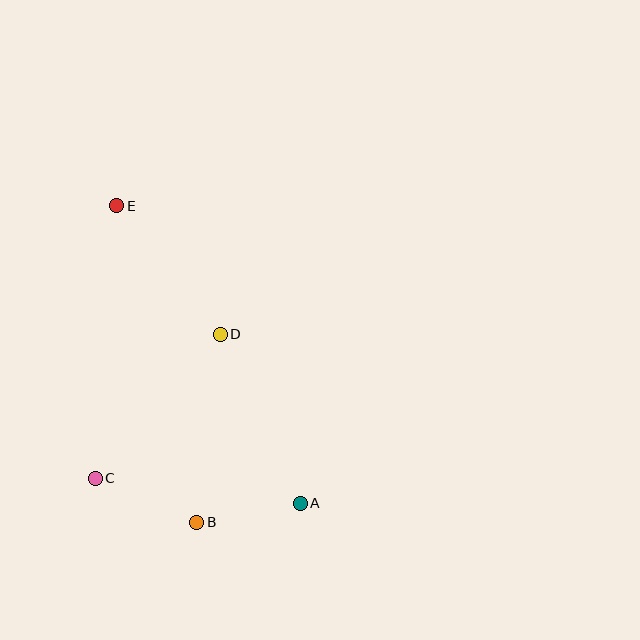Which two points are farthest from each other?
Points A and E are farthest from each other.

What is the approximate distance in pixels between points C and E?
The distance between C and E is approximately 273 pixels.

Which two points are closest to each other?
Points A and B are closest to each other.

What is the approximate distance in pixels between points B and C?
The distance between B and C is approximately 110 pixels.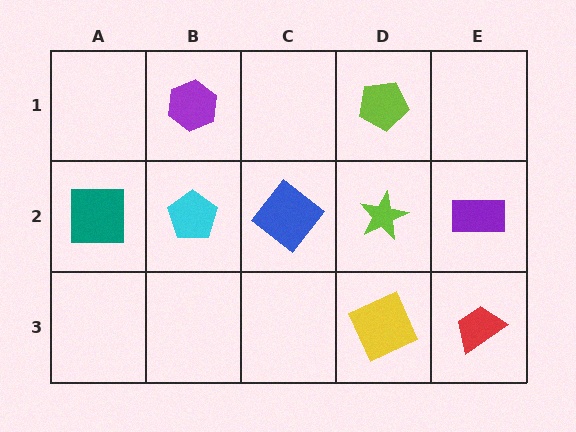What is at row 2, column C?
A blue diamond.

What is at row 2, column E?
A purple rectangle.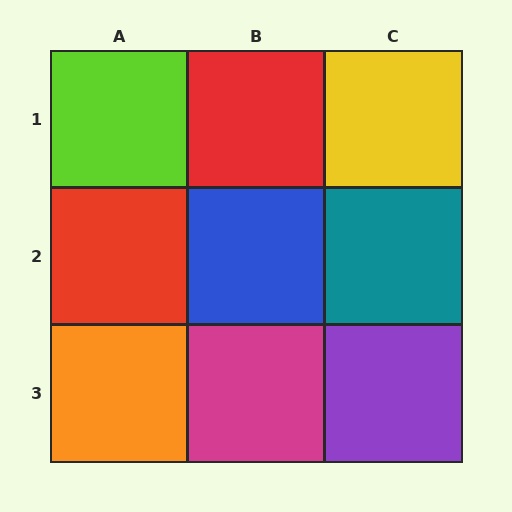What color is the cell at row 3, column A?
Orange.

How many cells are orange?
1 cell is orange.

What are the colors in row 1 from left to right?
Lime, red, yellow.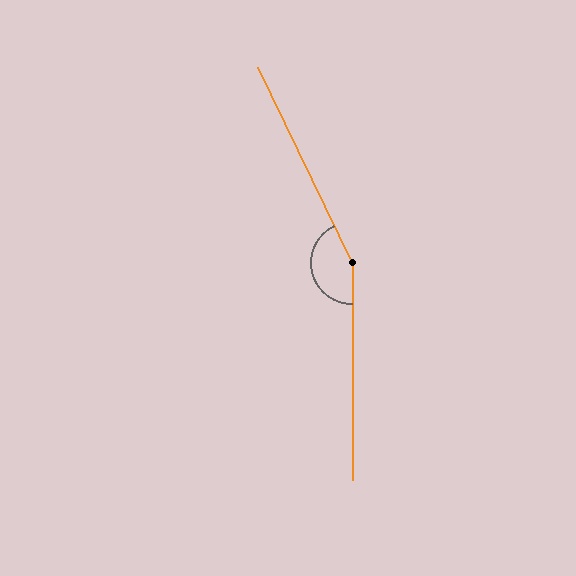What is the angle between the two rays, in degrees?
Approximately 154 degrees.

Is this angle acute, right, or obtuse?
It is obtuse.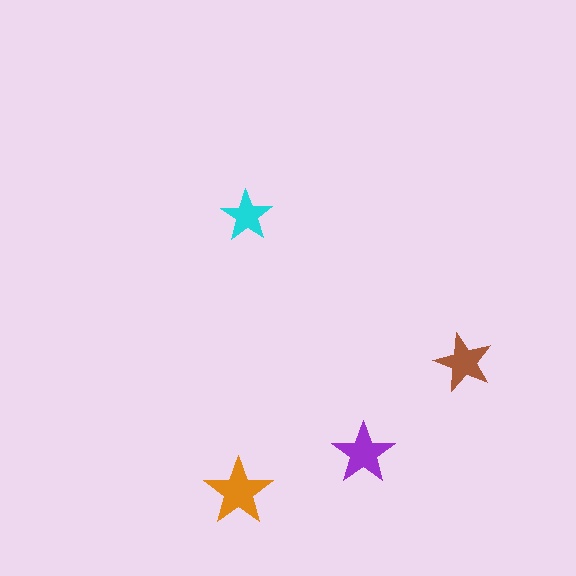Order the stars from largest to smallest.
the orange one, the purple one, the brown one, the cyan one.